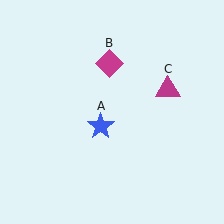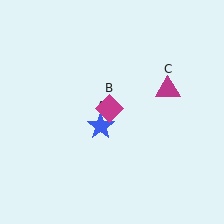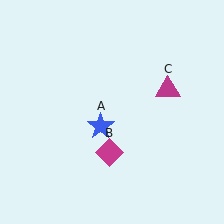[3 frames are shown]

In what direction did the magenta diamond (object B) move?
The magenta diamond (object B) moved down.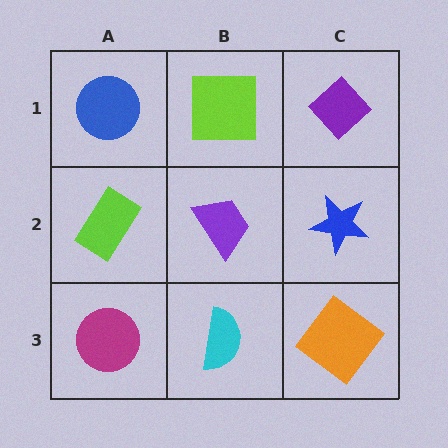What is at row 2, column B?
A purple trapezoid.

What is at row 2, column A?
A lime rectangle.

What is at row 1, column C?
A purple diamond.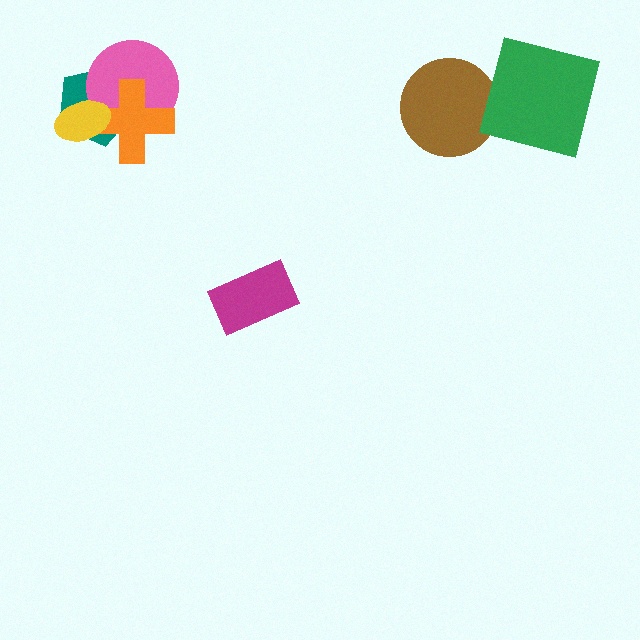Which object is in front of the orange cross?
The yellow ellipse is in front of the orange cross.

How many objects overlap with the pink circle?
3 objects overlap with the pink circle.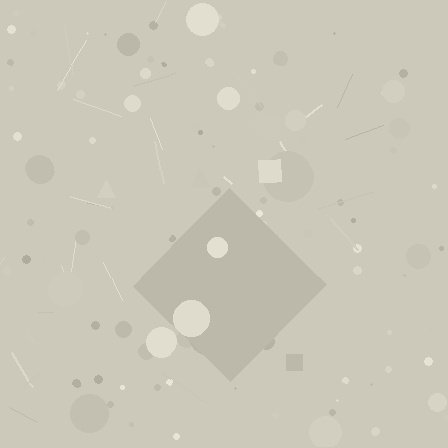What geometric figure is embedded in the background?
A diamond is embedded in the background.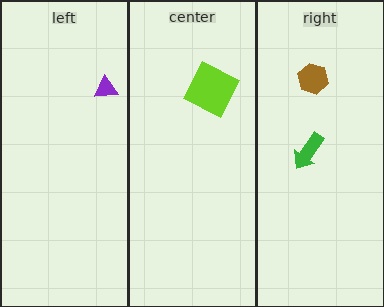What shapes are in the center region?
The lime square.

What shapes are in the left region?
The purple triangle.